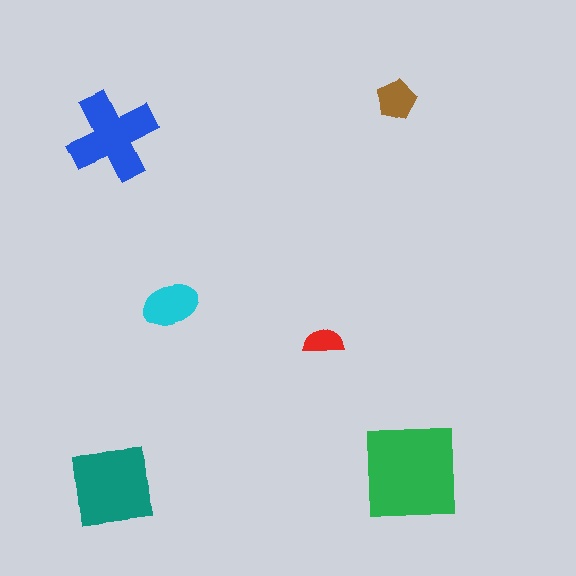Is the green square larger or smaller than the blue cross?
Larger.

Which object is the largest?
The green square.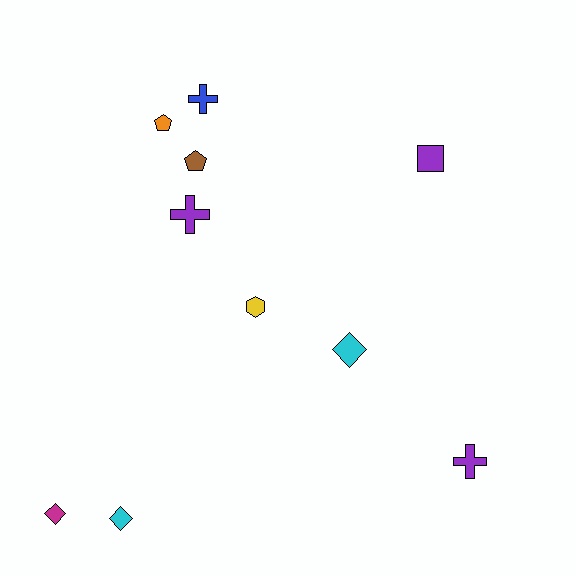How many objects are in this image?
There are 10 objects.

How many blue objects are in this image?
There is 1 blue object.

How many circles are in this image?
There are no circles.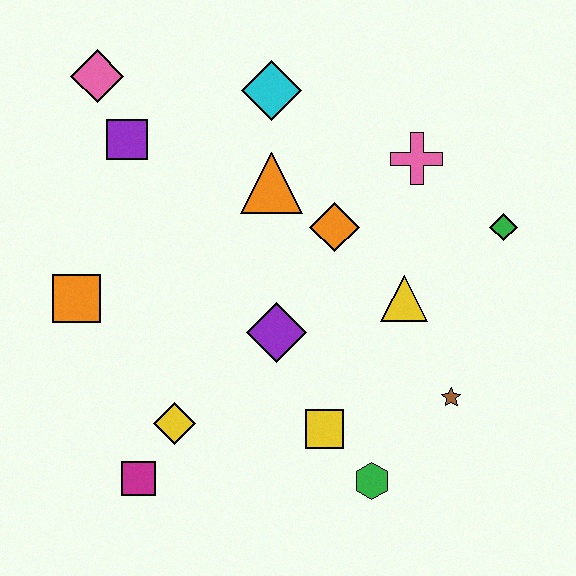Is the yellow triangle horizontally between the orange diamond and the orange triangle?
No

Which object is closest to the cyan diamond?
The orange triangle is closest to the cyan diamond.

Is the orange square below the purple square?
Yes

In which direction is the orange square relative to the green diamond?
The orange square is to the left of the green diamond.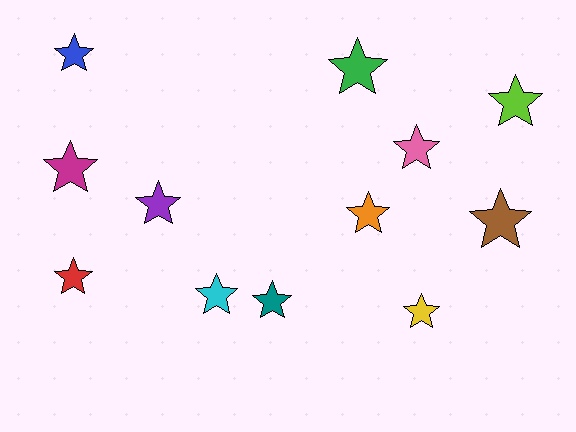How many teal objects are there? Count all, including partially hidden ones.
There is 1 teal object.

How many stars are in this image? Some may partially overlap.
There are 12 stars.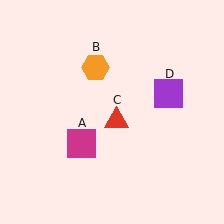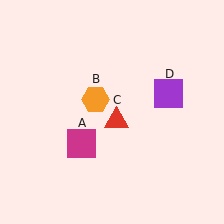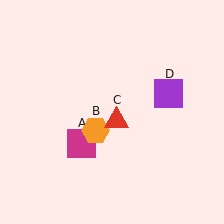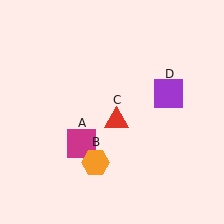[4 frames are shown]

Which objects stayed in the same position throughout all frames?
Magenta square (object A) and red triangle (object C) and purple square (object D) remained stationary.